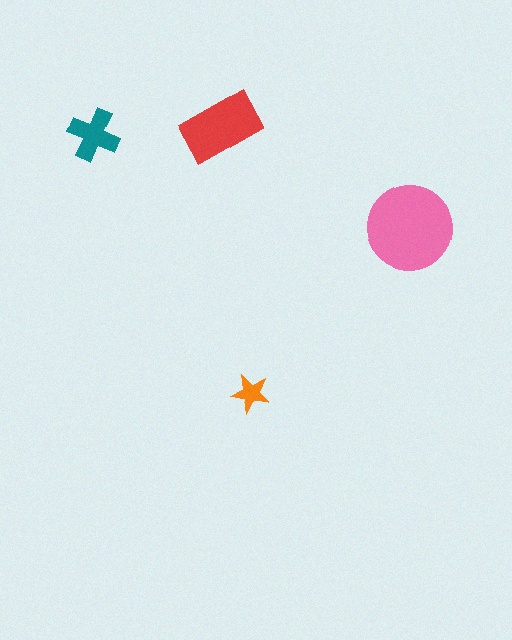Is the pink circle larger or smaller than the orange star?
Larger.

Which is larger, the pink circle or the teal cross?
The pink circle.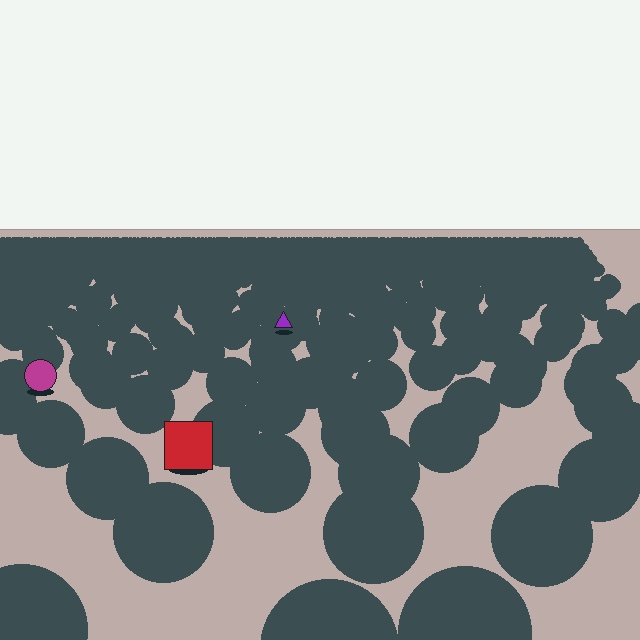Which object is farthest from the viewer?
The purple triangle is farthest from the viewer. It appears smaller and the ground texture around it is denser.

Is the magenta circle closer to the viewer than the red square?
No. The red square is closer — you can tell from the texture gradient: the ground texture is coarser near it.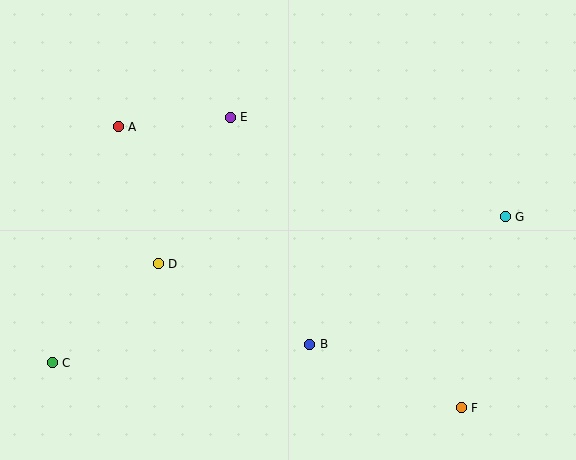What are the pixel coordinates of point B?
Point B is at (310, 344).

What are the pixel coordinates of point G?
Point G is at (505, 217).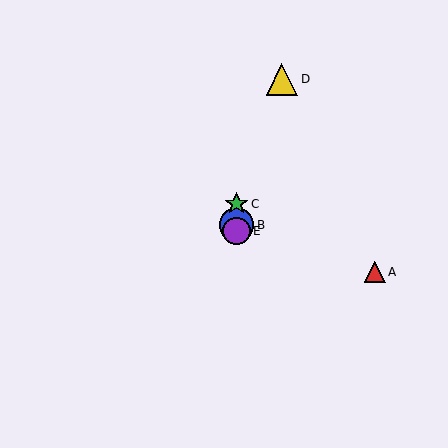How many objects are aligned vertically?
3 objects (B, C, E) are aligned vertically.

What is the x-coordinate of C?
Object C is at x≈236.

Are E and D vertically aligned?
No, E is at x≈236 and D is at x≈282.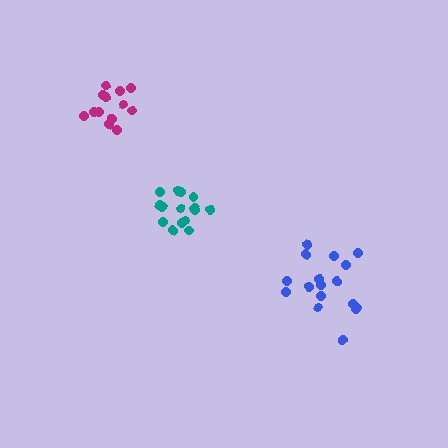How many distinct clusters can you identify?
There are 3 distinct clusters.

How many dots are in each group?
Group 1: 15 dots, Group 2: 17 dots, Group 3: 13 dots (45 total).